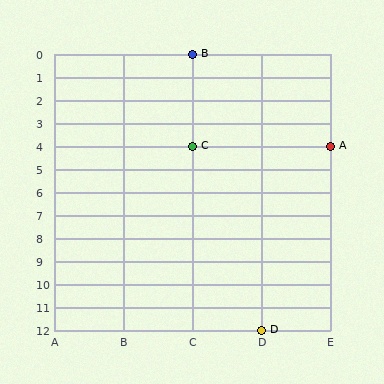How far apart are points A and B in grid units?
Points A and B are 2 columns and 4 rows apart (about 4.5 grid units diagonally).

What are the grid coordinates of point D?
Point D is at grid coordinates (D, 12).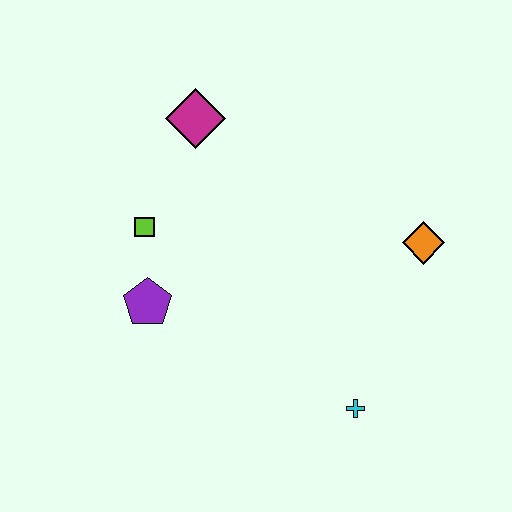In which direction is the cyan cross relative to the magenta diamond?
The cyan cross is below the magenta diamond.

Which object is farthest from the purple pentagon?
The orange diamond is farthest from the purple pentagon.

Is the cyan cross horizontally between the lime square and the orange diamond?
Yes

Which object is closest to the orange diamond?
The cyan cross is closest to the orange diamond.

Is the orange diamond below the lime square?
Yes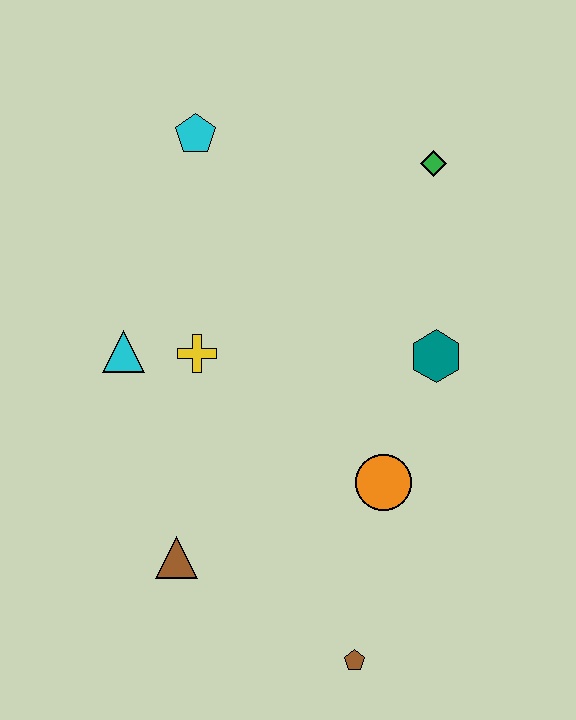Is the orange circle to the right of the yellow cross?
Yes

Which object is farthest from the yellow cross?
The brown pentagon is farthest from the yellow cross.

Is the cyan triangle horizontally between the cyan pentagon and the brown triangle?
No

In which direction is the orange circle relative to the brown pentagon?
The orange circle is above the brown pentagon.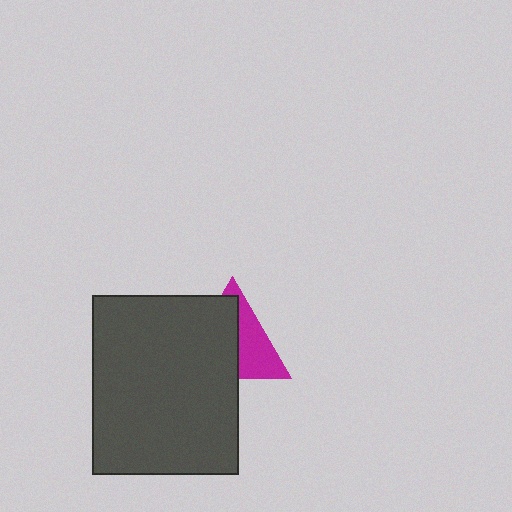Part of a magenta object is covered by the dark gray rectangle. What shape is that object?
It is a triangle.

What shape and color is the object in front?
The object in front is a dark gray rectangle.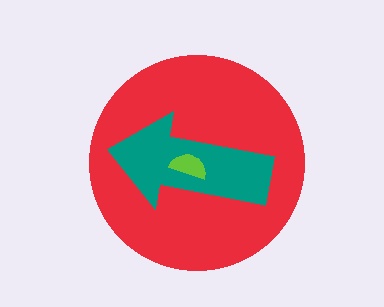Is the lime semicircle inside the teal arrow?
Yes.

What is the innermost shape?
The lime semicircle.